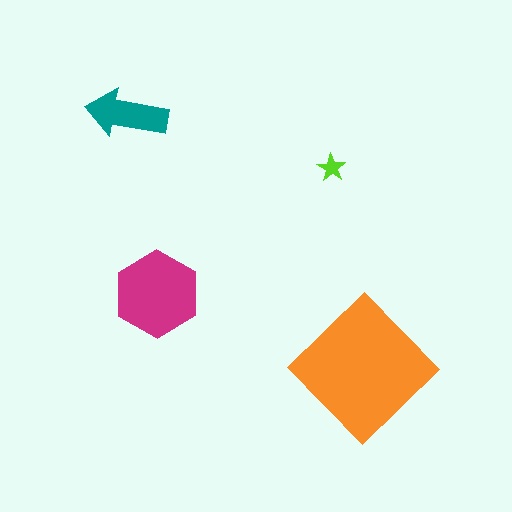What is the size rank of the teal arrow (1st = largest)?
3rd.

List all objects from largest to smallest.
The orange diamond, the magenta hexagon, the teal arrow, the lime star.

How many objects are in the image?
There are 4 objects in the image.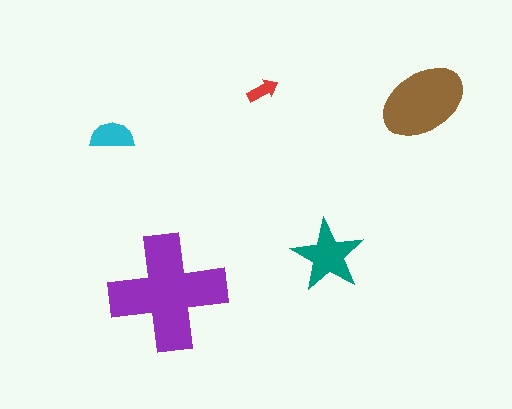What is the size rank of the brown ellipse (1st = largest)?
2nd.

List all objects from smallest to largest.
The red arrow, the cyan semicircle, the teal star, the brown ellipse, the purple cross.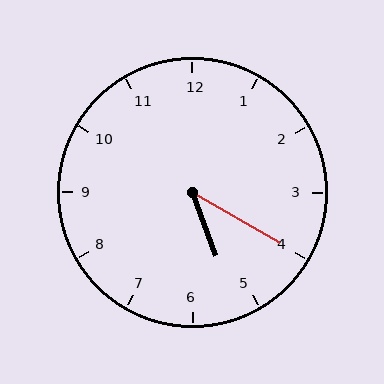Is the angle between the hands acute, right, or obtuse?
It is acute.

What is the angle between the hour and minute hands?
Approximately 40 degrees.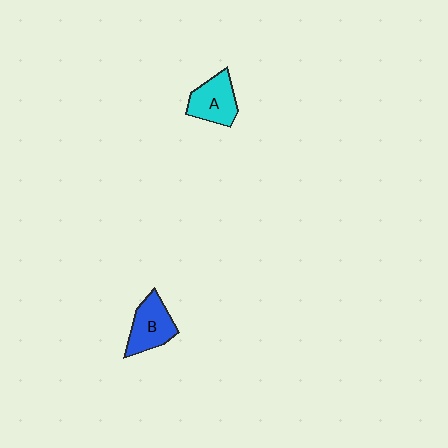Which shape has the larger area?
Shape B (blue).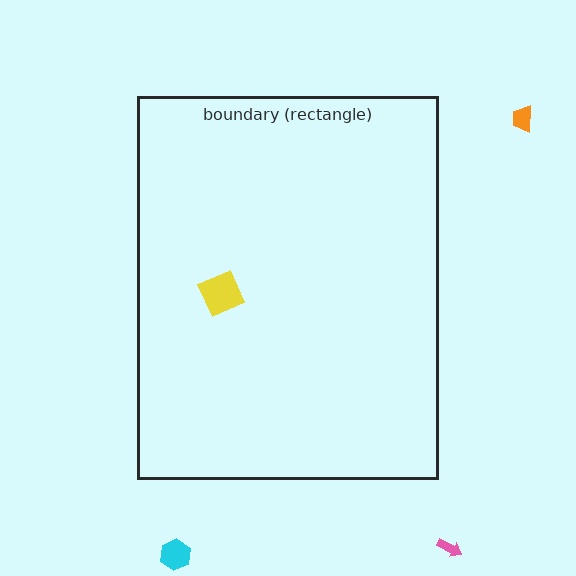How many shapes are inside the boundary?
1 inside, 3 outside.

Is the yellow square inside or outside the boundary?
Inside.